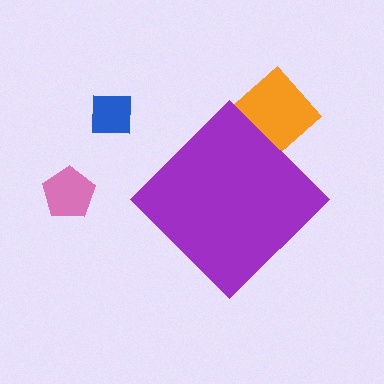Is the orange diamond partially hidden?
Yes, the orange diamond is partially hidden behind the purple diamond.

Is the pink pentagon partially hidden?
No, the pink pentagon is fully visible.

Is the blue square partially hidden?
No, the blue square is fully visible.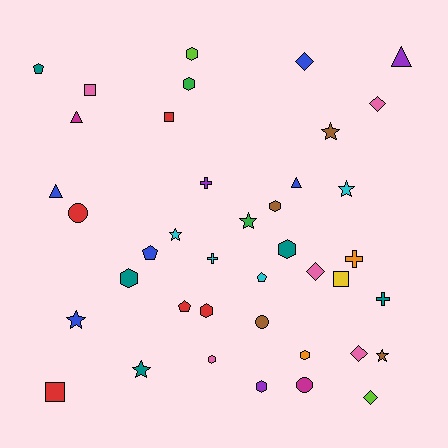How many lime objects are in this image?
There are 2 lime objects.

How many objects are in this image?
There are 40 objects.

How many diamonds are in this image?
There are 5 diamonds.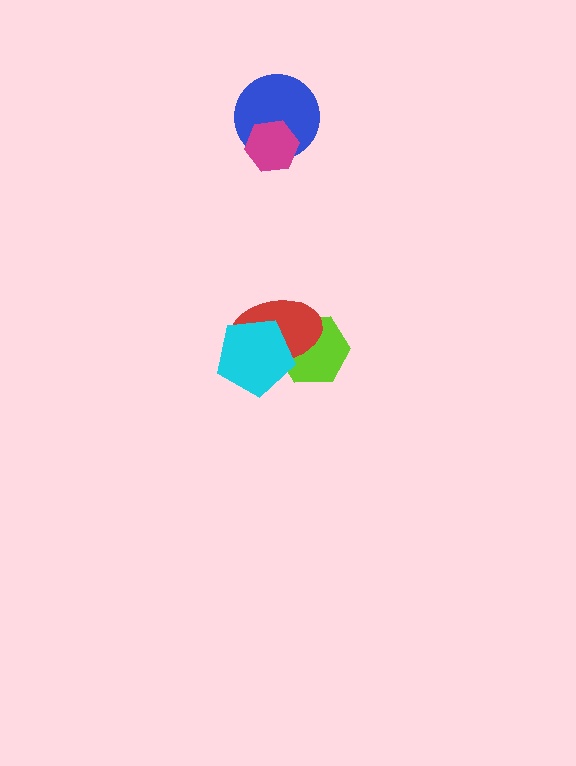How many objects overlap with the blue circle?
1 object overlaps with the blue circle.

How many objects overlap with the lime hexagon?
2 objects overlap with the lime hexagon.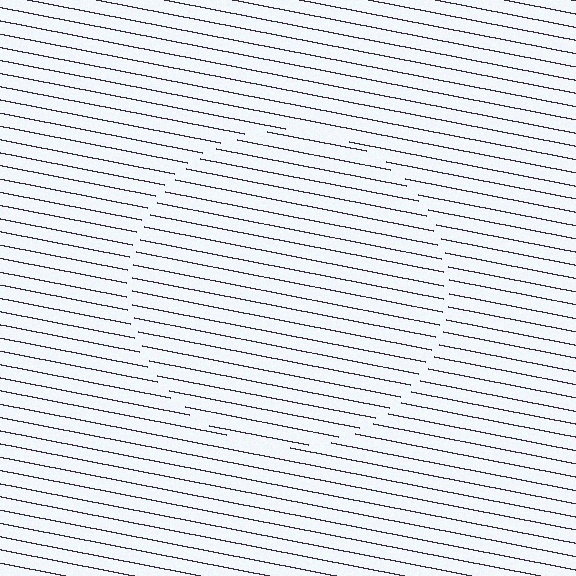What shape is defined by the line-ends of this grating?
An illusory circle. The interior of the shape contains the same grating, shifted by half a period — the contour is defined by the phase discontinuity where line-ends from the inner and outer gratings abut.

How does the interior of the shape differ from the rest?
The interior of the shape contains the same grating, shifted by half a period — the contour is defined by the phase discontinuity where line-ends from the inner and outer gratings abut.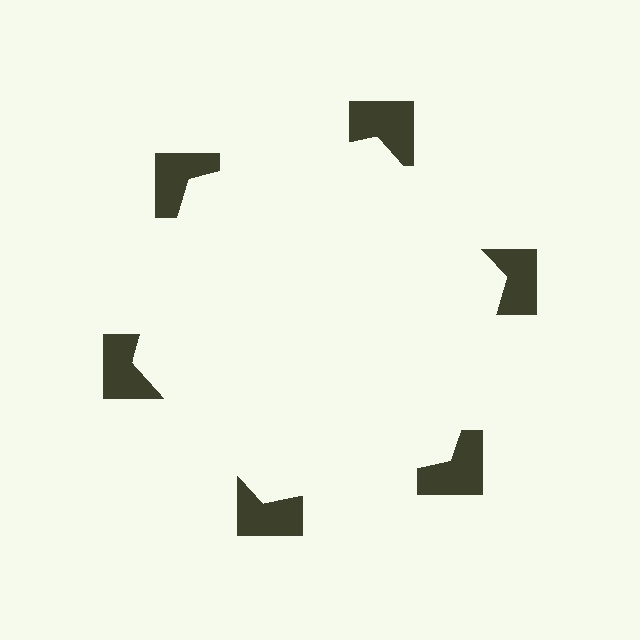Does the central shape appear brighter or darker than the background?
It typically appears slightly brighter than the background, even though no actual brightness change is drawn.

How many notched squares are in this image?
There are 6 — one at each vertex of the illusory hexagon.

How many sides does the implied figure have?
6 sides.